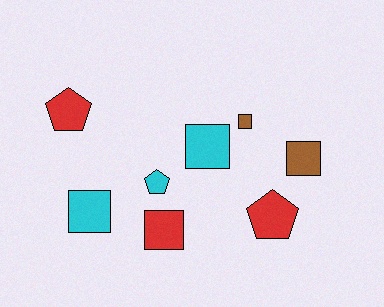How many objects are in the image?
There are 8 objects.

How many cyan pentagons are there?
There is 1 cyan pentagon.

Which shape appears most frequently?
Square, with 5 objects.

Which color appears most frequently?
Red, with 3 objects.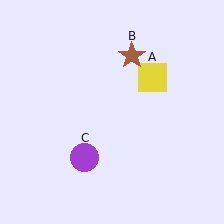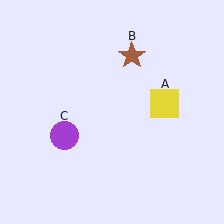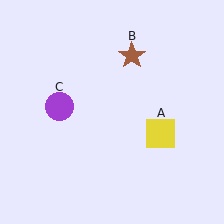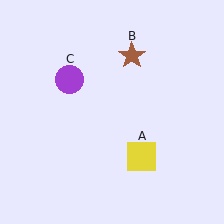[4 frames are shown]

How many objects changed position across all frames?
2 objects changed position: yellow square (object A), purple circle (object C).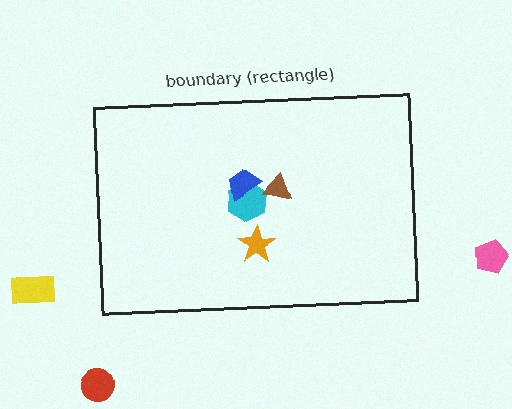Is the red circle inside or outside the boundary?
Outside.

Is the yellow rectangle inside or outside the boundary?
Outside.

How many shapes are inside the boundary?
4 inside, 3 outside.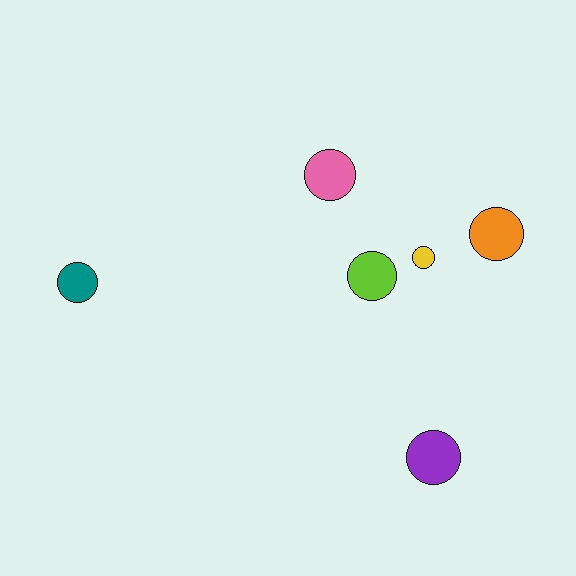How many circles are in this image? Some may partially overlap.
There are 6 circles.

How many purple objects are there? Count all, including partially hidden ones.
There is 1 purple object.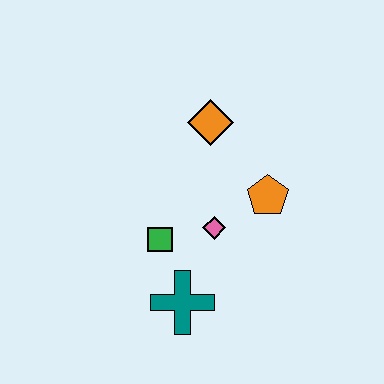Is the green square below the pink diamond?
Yes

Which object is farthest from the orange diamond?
The teal cross is farthest from the orange diamond.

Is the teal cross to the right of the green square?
Yes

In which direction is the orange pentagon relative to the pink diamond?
The orange pentagon is to the right of the pink diamond.